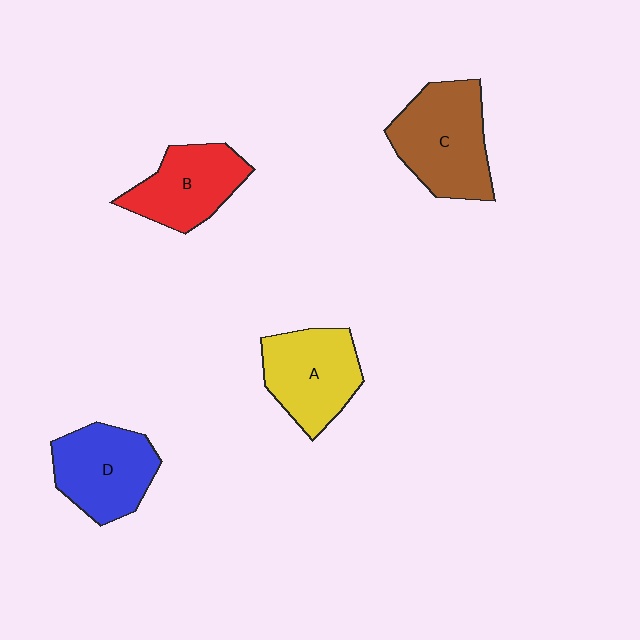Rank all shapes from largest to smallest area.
From largest to smallest: C (brown), A (yellow), D (blue), B (red).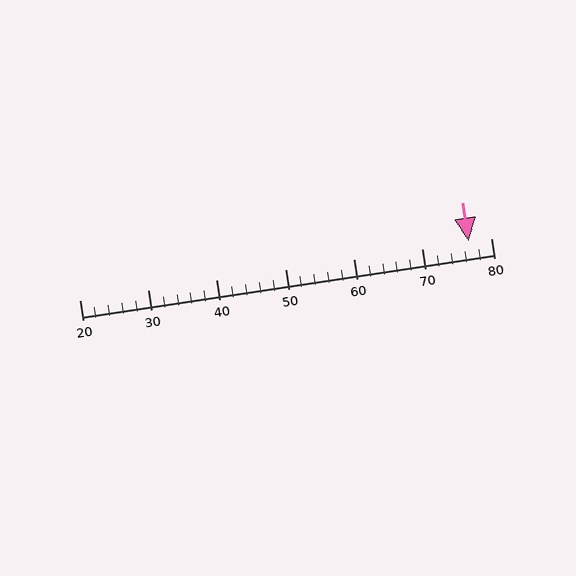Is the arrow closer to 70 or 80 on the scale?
The arrow is closer to 80.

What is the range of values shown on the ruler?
The ruler shows values from 20 to 80.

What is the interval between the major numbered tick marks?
The major tick marks are spaced 10 units apart.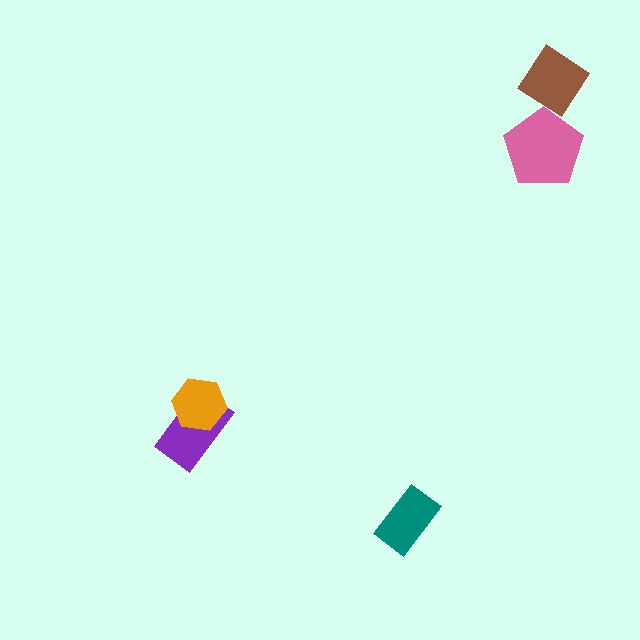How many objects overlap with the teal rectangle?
0 objects overlap with the teal rectangle.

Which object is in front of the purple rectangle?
The orange hexagon is in front of the purple rectangle.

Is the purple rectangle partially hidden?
Yes, it is partially covered by another shape.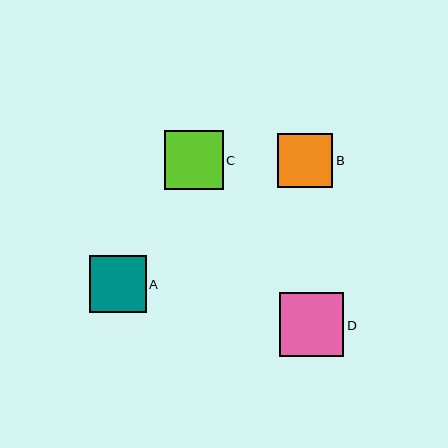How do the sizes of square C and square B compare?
Square C and square B are approximately the same size.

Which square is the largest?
Square D is the largest with a size of approximately 64 pixels.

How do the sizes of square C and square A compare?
Square C and square A are approximately the same size.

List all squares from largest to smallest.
From largest to smallest: D, C, A, B.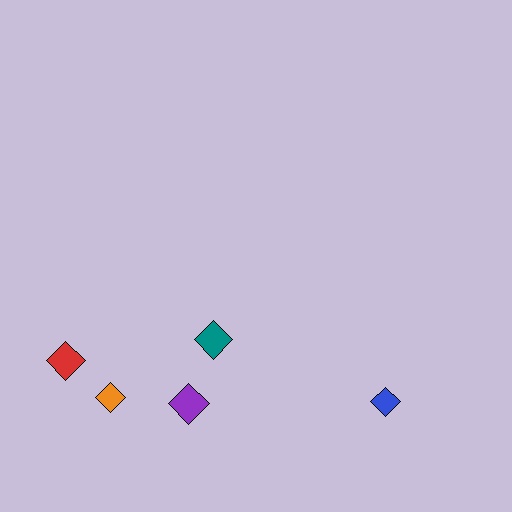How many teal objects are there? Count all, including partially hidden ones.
There is 1 teal object.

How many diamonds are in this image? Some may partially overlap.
There are 5 diamonds.